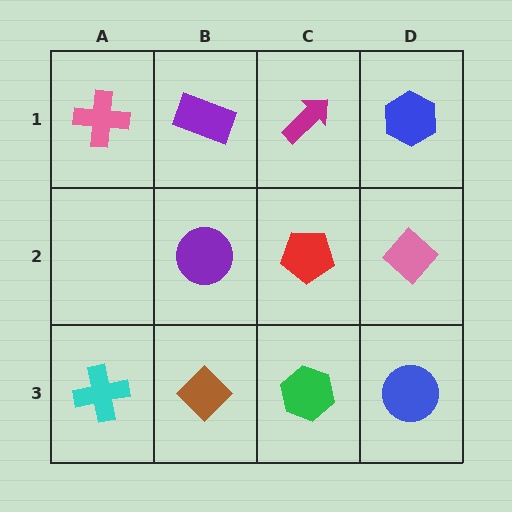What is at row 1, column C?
A magenta arrow.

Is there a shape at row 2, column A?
No, that cell is empty.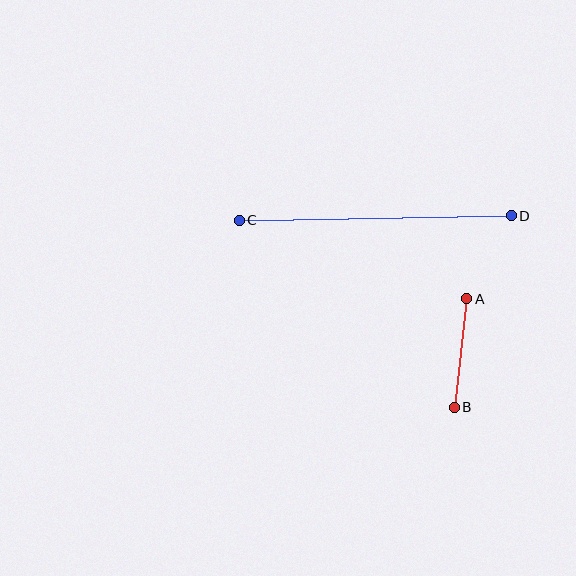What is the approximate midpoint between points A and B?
The midpoint is at approximately (460, 353) pixels.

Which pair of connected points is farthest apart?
Points C and D are farthest apart.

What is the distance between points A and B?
The distance is approximately 109 pixels.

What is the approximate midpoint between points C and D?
The midpoint is at approximately (375, 218) pixels.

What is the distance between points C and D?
The distance is approximately 272 pixels.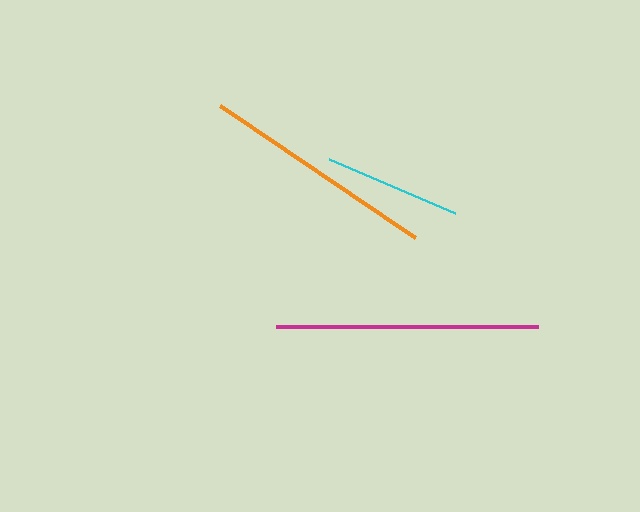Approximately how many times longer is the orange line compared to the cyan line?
The orange line is approximately 1.7 times the length of the cyan line.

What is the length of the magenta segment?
The magenta segment is approximately 262 pixels long.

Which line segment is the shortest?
The cyan line is the shortest at approximately 137 pixels.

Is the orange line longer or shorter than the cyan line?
The orange line is longer than the cyan line.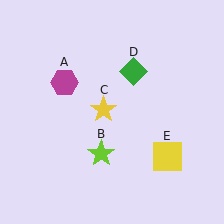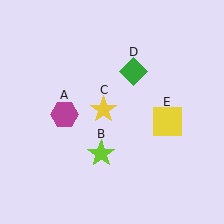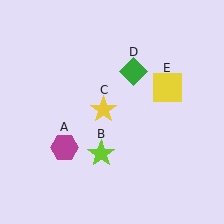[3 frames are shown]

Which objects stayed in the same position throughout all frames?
Lime star (object B) and yellow star (object C) and green diamond (object D) remained stationary.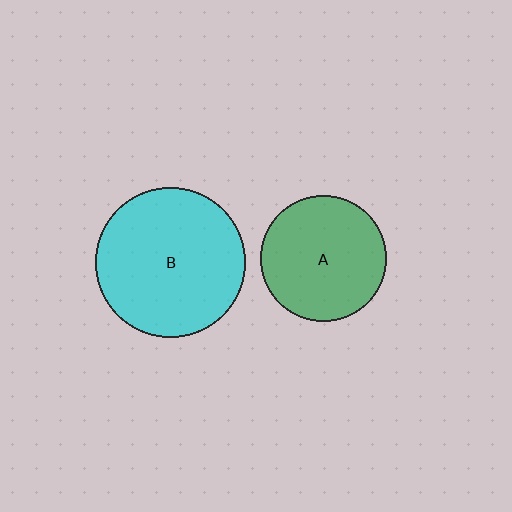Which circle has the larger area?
Circle B (cyan).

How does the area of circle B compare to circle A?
Approximately 1.4 times.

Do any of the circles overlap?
No, none of the circles overlap.